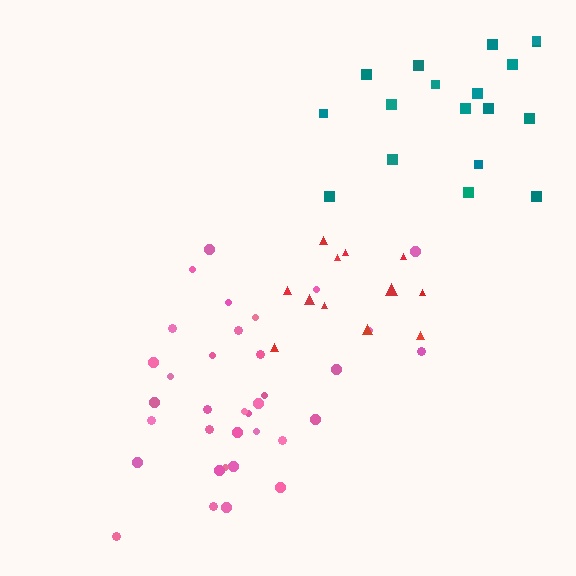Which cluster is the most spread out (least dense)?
Teal.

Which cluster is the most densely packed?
Red.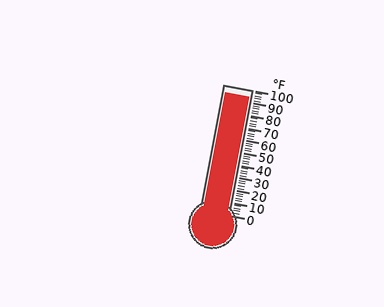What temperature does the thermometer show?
The thermometer shows approximately 94°F.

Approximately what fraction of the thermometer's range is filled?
The thermometer is filled to approximately 95% of its range.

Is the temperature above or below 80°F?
The temperature is above 80°F.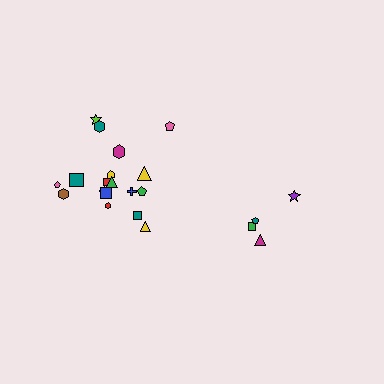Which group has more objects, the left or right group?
The left group.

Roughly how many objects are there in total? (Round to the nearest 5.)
Roughly 20 objects in total.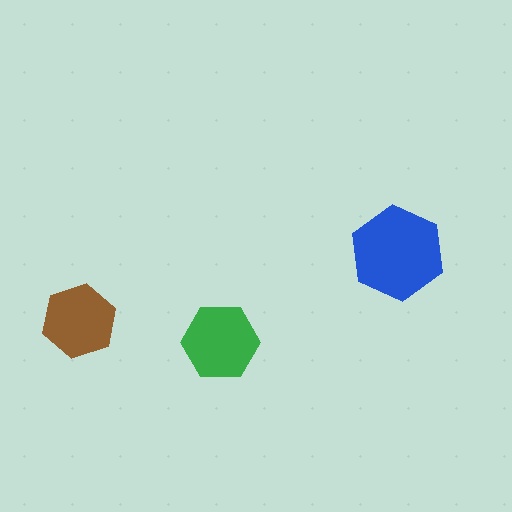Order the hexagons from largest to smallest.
the blue one, the green one, the brown one.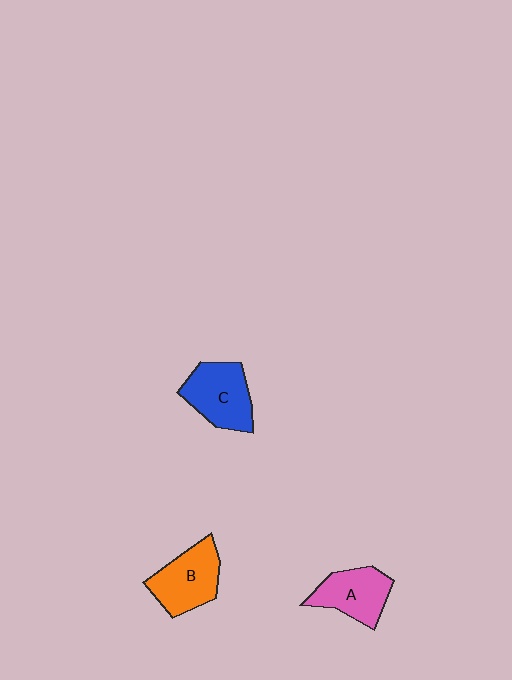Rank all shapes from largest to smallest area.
From largest to smallest: C (blue), B (orange), A (pink).